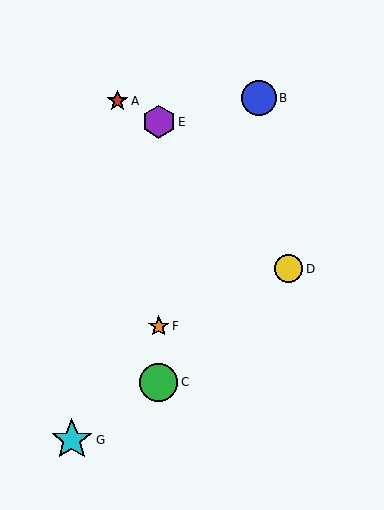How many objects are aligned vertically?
3 objects (C, E, F) are aligned vertically.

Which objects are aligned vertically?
Objects C, E, F are aligned vertically.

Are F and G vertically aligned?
No, F is at x≈159 and G is at x≈72.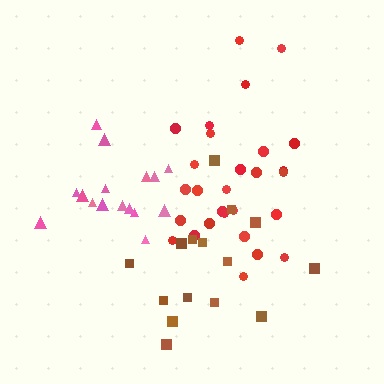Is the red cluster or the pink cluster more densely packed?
Pink.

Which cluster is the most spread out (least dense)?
Brown.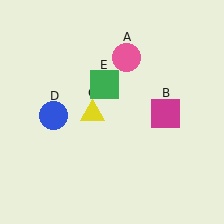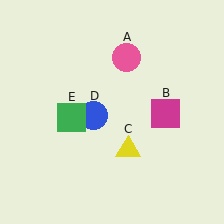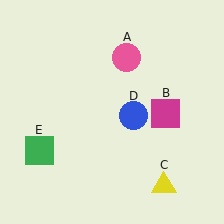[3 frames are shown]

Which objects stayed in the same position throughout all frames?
Pink circle (object A) and magenta square (object B) remained stationary.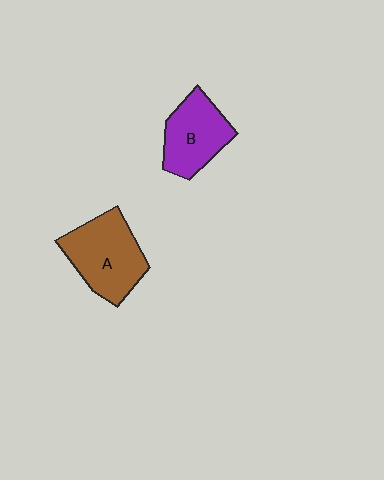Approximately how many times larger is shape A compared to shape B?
Approximately 1.2 times.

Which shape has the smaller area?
Shape B (purple).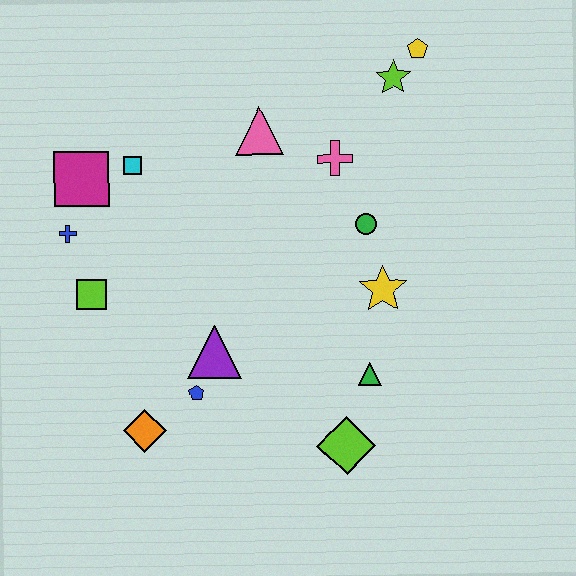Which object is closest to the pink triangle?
The pink cross is closest to the pink triangle.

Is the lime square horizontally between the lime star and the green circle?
No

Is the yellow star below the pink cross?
Yes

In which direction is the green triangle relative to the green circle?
The green triangle is below the green circle.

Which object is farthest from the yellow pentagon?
The orange diamond is farthest from the yellow pentagon.